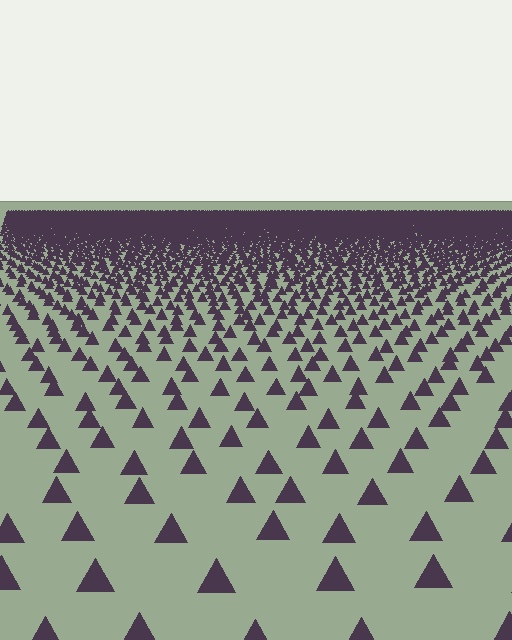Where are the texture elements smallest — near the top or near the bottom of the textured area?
Near the top.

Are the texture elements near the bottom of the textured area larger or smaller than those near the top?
Larger. Near the bottom, elements are closer to the viewer and appear at a bigger on-screen size.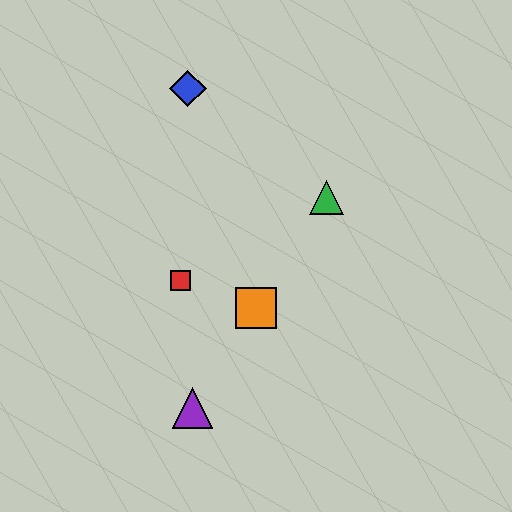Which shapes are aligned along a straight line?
The green triangle, the yellow star, the purple triangle, the orange square are aligned along a straight line.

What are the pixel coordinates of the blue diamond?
The blue diamond is at (188, 88).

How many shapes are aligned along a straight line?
4 shapes (the green triangle, the yellow star, the purple triangle, the orange square) are aligned along a straight line.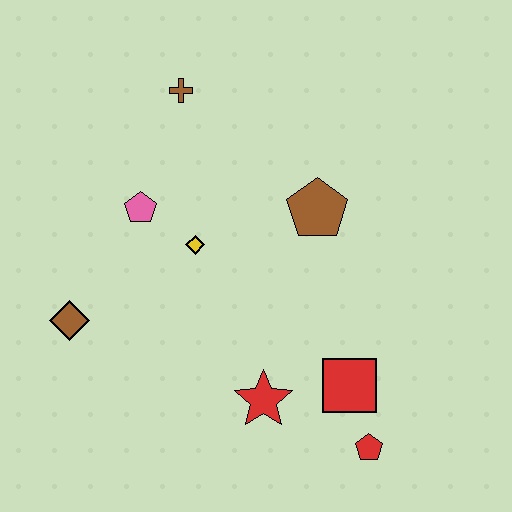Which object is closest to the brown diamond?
The pink pentagon is closest to the brown diamond.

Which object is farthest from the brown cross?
The red pentagon is farthest from the brown cross.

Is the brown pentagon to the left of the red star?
No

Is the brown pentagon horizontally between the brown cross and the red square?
Yes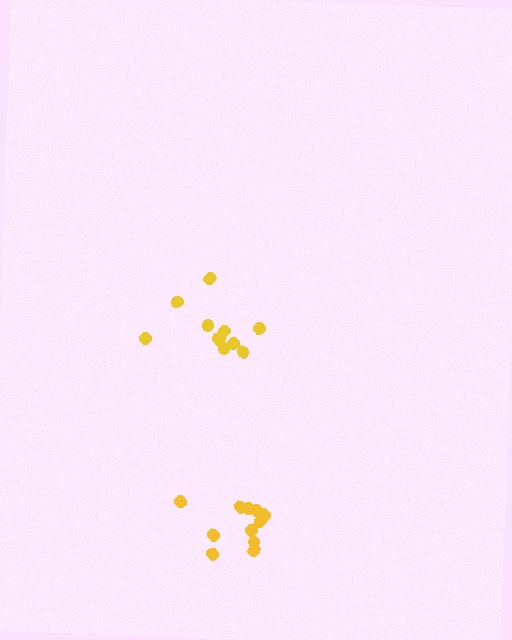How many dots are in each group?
Group 1: 11 dots, Group 2: 11 dots (22 total).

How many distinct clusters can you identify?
There are 2 distinct clusters.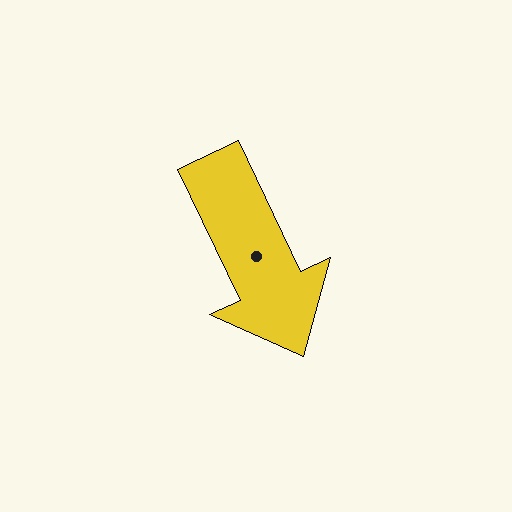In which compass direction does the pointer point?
Southeast.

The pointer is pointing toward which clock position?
Roughly 5 o'clock.